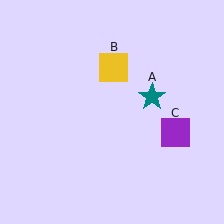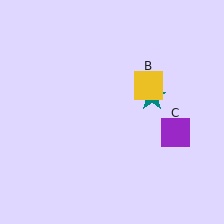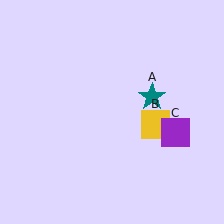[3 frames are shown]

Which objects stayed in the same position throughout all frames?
Teal star (object A) and purple square (object C) remained stationary.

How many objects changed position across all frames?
1 object changed position: yellow square (object B).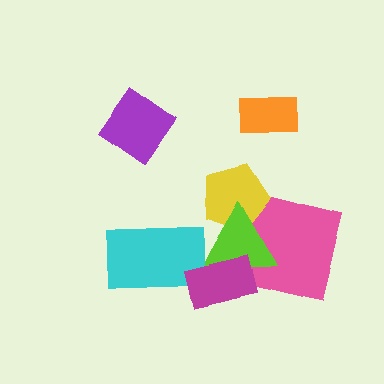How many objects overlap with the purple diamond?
0 objects overlap with the purple diamond.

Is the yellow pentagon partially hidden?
Yes, it is partially covered by another shape.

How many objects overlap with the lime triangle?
3 objects overlap with the lime triangle.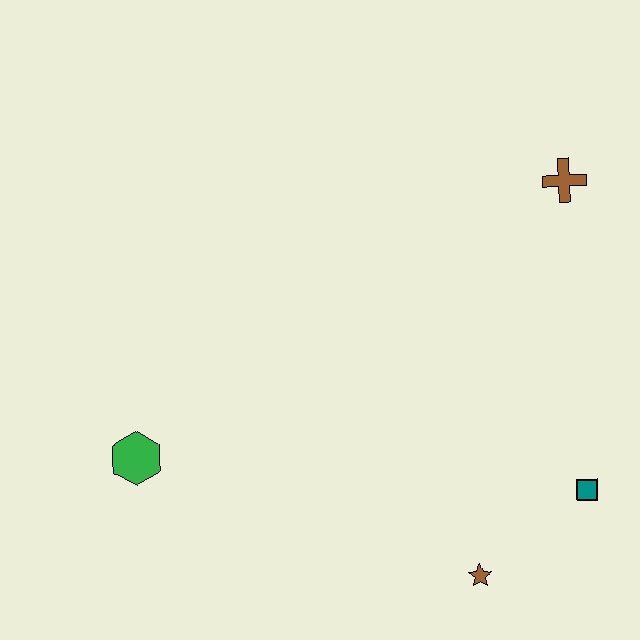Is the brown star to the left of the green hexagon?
No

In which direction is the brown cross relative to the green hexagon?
The brown cross is to the right of the green hexagon.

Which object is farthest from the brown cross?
The green hexagon is farthest from the brown cross.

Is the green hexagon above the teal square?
Yes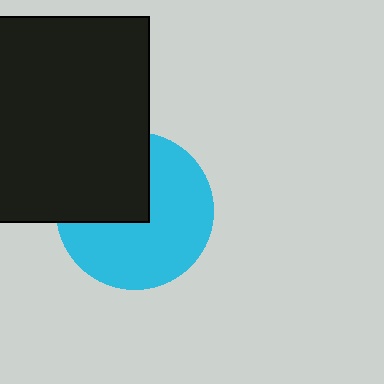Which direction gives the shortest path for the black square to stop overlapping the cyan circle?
Moving toward the upper-left gives the shortest separation.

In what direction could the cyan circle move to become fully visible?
The cyan circle could move toward the lower-right. That would shift it out from behind the black square entirely.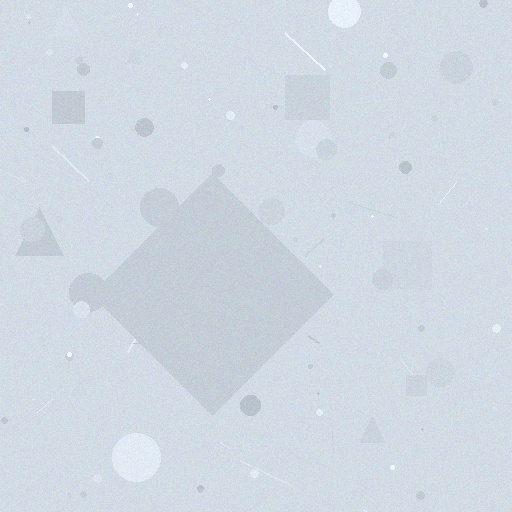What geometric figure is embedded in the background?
A diamond is embedded in the background.